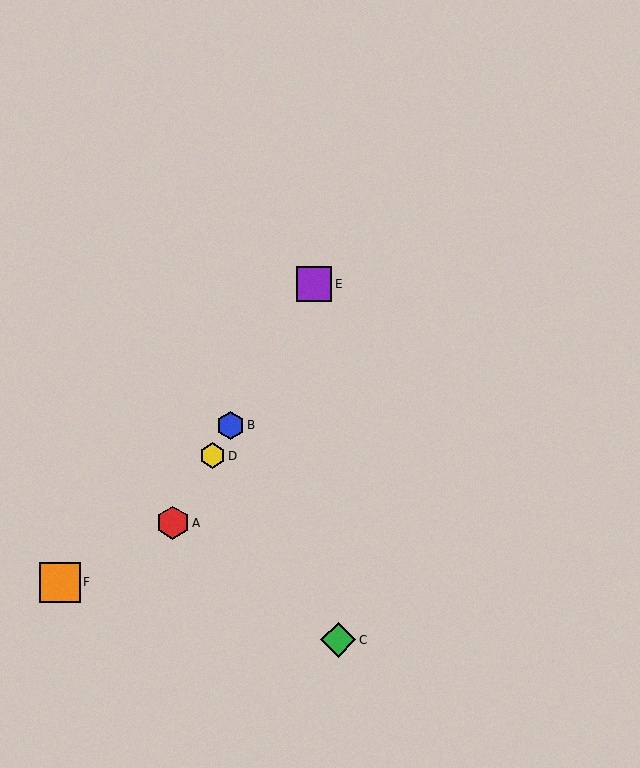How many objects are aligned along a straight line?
4 objects (A, B, D, E) are aligned along a straight line.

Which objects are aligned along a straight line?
Objects A, B, D, E are aligned along a straight line.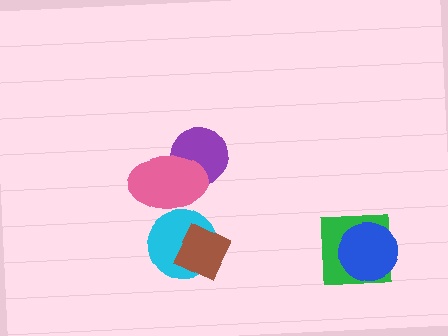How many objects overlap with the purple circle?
1 object overlaps with the purple circle.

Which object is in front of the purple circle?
The pink ellipse is in front of the purple circle.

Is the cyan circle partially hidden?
Yes, it is partially covered by another shape.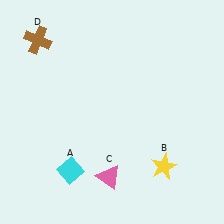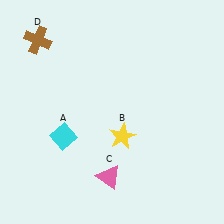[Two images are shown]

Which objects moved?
The objects that moved are: the cyan diamond (A), the yellow star (B).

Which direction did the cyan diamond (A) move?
The cyan diamond (A) moved up.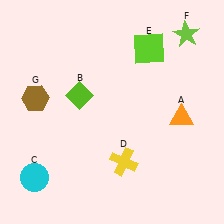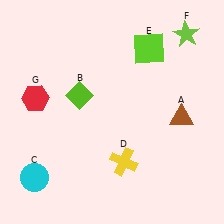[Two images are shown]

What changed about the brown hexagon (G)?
In Image 1, G is brown. In Image 2, it changed to red.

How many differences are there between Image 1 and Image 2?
There are 2 differences between the two images.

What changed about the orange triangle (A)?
In Image 1, A is orange. In Image 2, it changed to brown.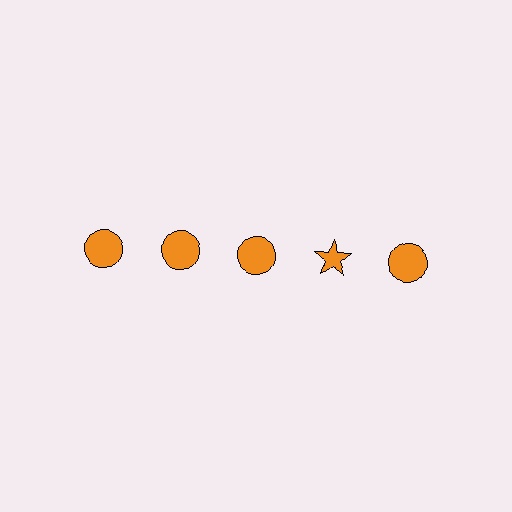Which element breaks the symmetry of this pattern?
The orange star in the top row, second from right column breaks the symmetry. All other shapes are orange circles.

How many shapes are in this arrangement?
There are 5 shapes arranged in a grid pattern.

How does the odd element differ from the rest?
It has a different shape: star instead of circle.